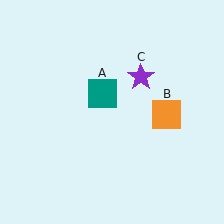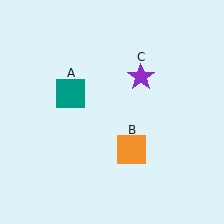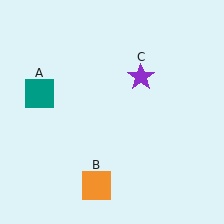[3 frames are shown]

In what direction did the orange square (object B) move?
The orange square (object B) moved down and to the left.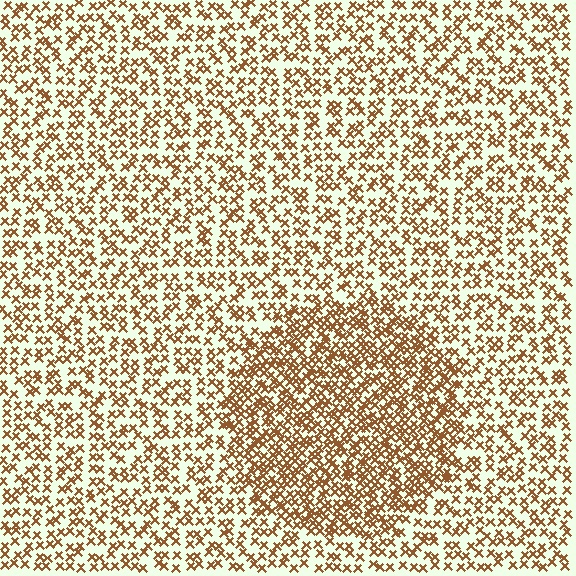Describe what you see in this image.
The image contains small brown elements arranged at two different densities. A circle-shaped region is visible where the elements are more densely packed than the surrounding area.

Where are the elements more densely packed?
The elements are more densely packed inside the circle boundary.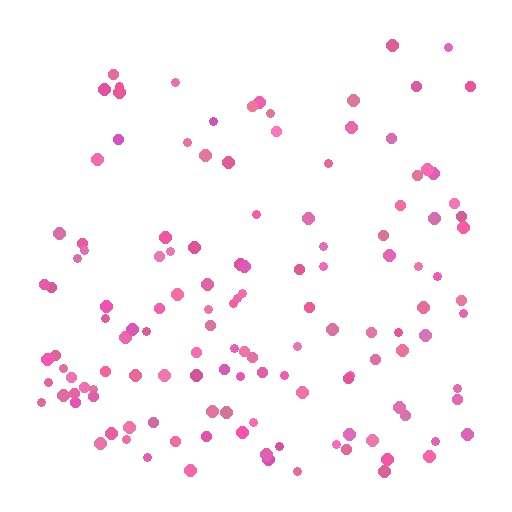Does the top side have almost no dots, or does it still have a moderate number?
Still a moderate number, just noticeably fewer than the bottom.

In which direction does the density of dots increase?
From top to bottom, with the bottom side densest.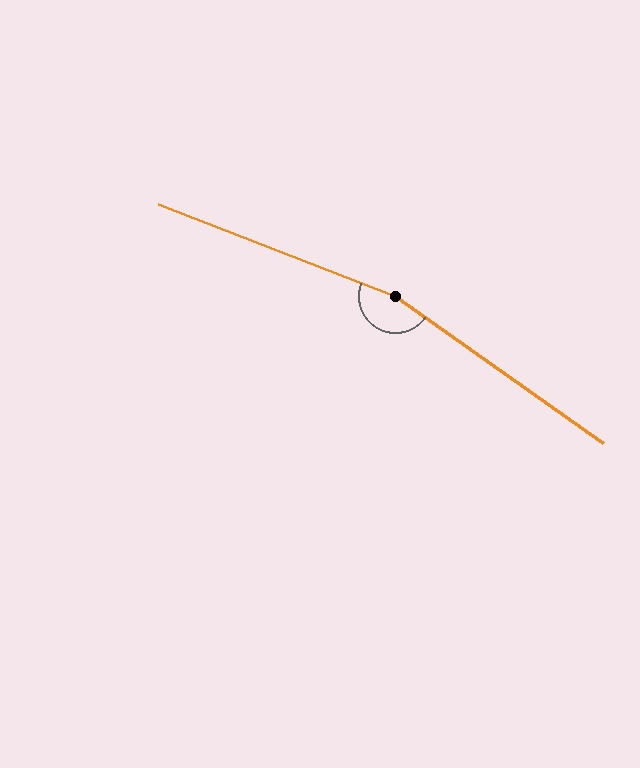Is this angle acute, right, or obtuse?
It is obtuse.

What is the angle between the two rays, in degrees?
Approximately 166 degrees.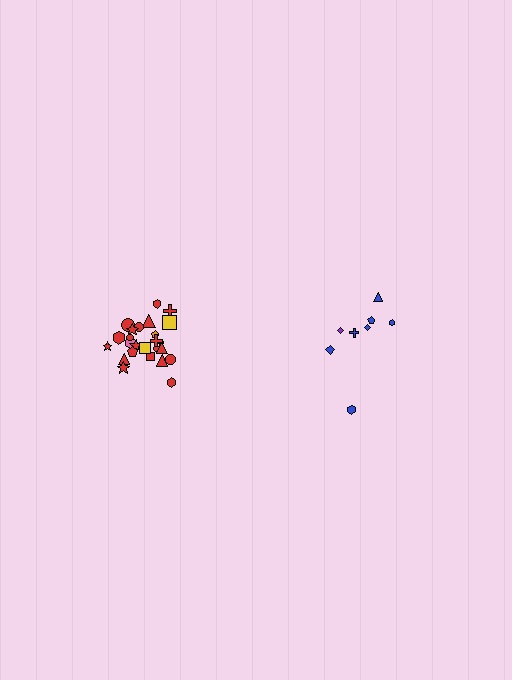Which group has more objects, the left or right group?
The left group.